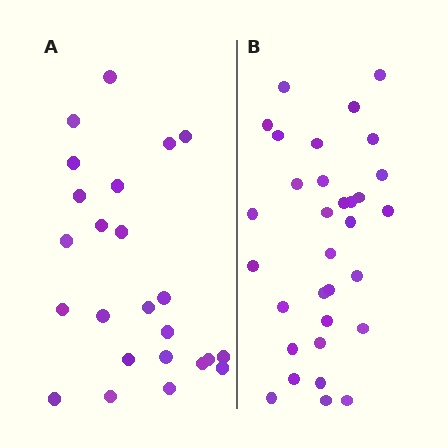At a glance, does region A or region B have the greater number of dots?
Region B (the right region) has more dots.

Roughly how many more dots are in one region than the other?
Region B has roughly 8 or so more dots than region A.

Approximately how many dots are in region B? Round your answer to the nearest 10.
About 30 dots. (The exact count is 32, which rounds to 30.)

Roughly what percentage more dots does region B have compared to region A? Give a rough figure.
About 35% more.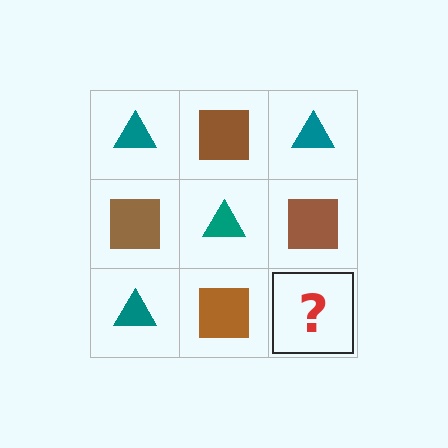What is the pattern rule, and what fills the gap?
The rule is that it alternates teal triangle and brown square in a checkerboard pattern. The gap should be filled with a teal triangle.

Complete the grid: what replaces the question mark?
The question mark should be replaced with a teal triangle.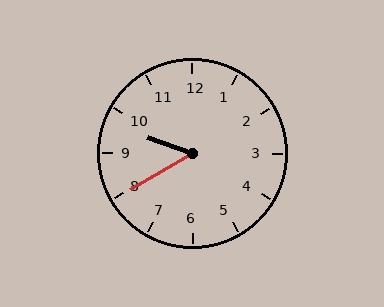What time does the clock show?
9:40.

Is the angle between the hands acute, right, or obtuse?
It is acute.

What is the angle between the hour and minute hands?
Approximately 50 degrees.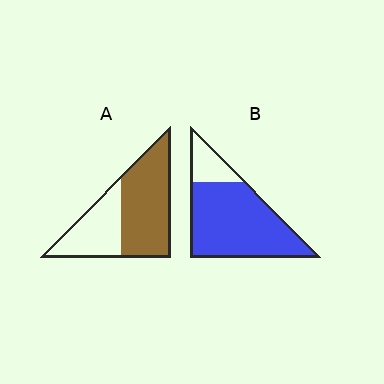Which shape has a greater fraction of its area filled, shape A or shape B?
Shape B.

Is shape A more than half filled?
Yes.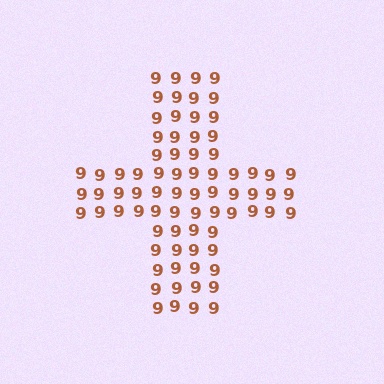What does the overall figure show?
The overall figure shows a cross.